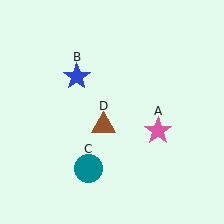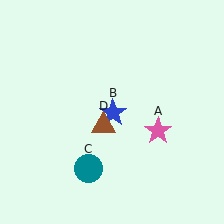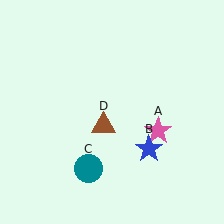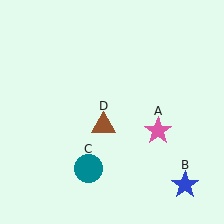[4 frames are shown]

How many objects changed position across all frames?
1 object changed position: blue star (object B).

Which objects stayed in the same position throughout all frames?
Pink star (object A) and teal circle (object C) and brown triangle (object D) remained stationary.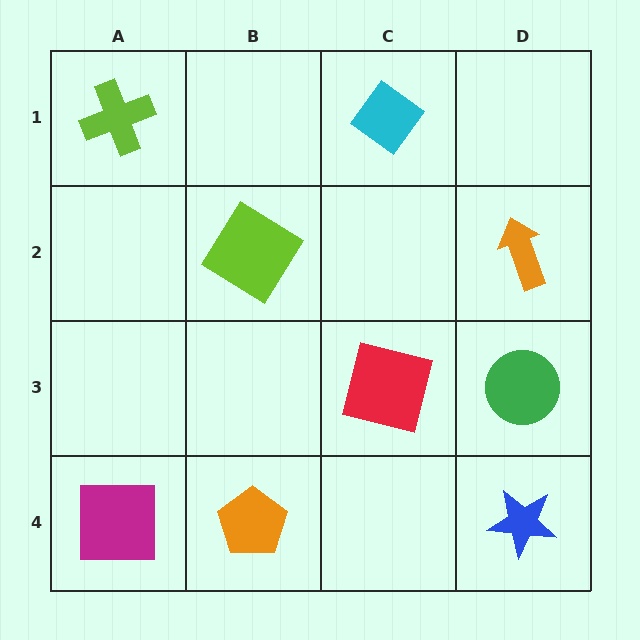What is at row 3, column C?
A red square.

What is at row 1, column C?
A cyan diamond.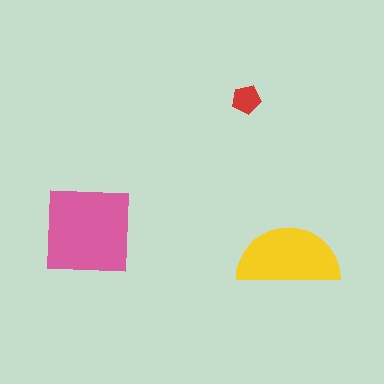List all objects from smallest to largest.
The red pentagon, the yellow semicircle, the pink square.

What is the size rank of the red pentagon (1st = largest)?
3rd.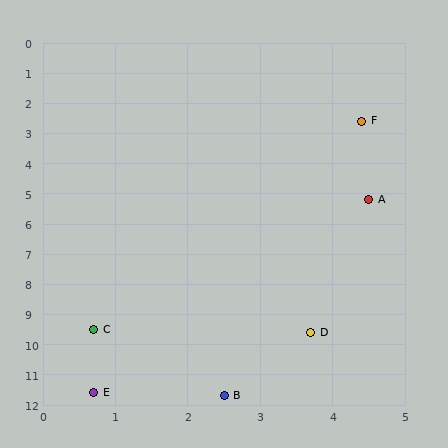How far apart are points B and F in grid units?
Points B and F are about 9.3 grid units apart.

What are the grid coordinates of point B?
Point B is at approximately (2.5, 11.7).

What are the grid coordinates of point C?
Point C is at approximately (0.7, 9.5).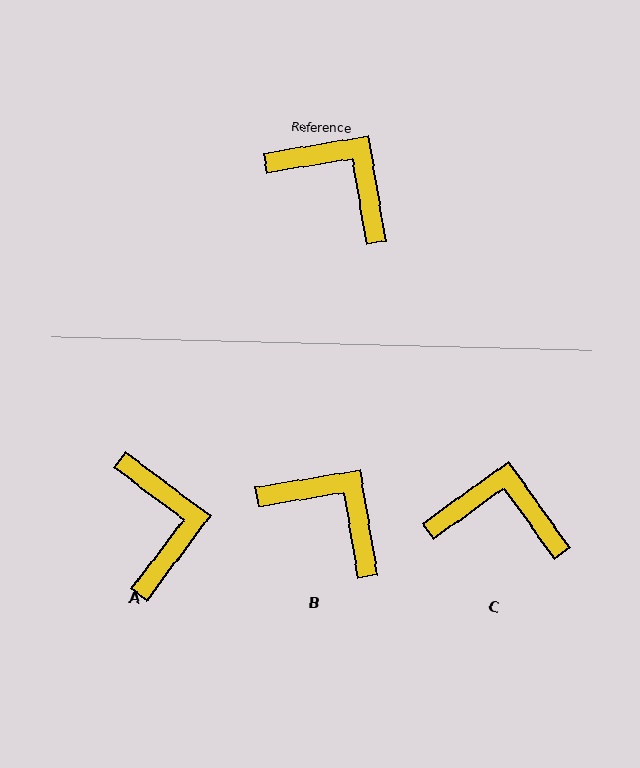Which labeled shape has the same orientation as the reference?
B.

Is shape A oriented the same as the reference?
No, it is off by about 46 degrees.